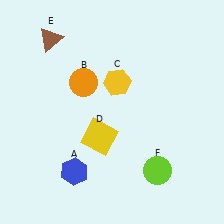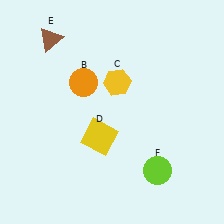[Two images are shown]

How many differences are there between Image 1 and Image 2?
There is 1 difference between the two images.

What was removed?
The blue hexagon (A) was removed in Image 2.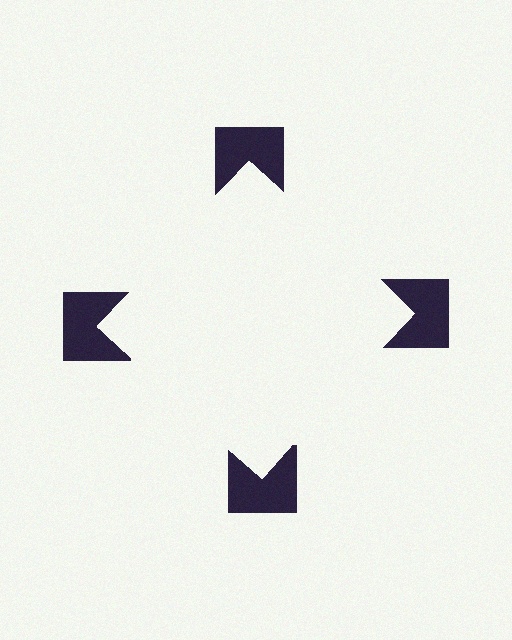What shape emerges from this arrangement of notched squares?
An illusory square — its edges are inferred from the aligned wedge cuts in the notched squares, not physically drawn.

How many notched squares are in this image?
There are 4 — one at each vertex of the illusory square.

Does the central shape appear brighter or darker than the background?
It typically appears slightly brighter than the background, even though no actual brightness change is drawn.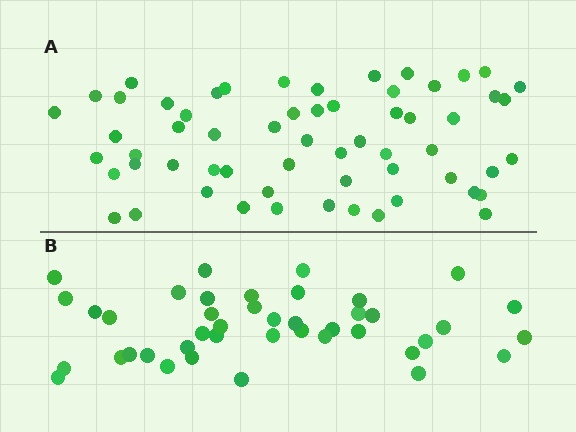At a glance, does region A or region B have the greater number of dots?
Region A (the top region) has more dots.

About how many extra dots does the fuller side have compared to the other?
Region A has approximately 20 more dots than region B.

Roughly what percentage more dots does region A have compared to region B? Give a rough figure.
About 45% more.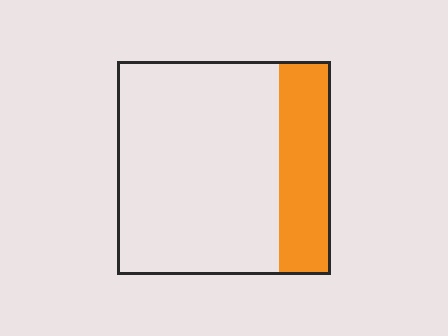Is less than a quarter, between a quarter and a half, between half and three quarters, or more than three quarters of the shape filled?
Less than a quarter.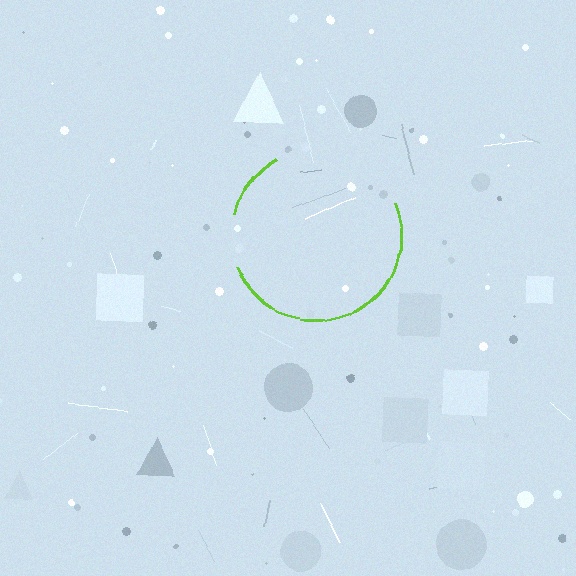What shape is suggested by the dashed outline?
The dashed outline suggests a circle.